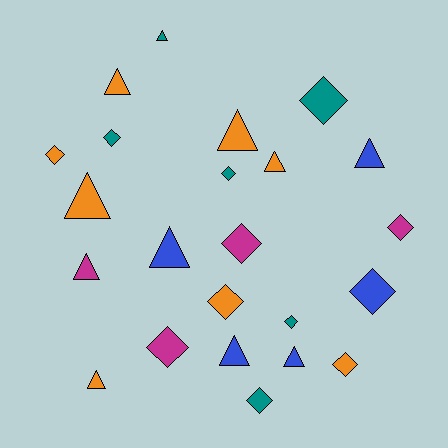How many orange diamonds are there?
There are 3 orange diamonds.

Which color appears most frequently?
Orange, with 8 objects.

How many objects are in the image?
There are 23 objects.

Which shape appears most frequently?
Diamond, with 12 objects.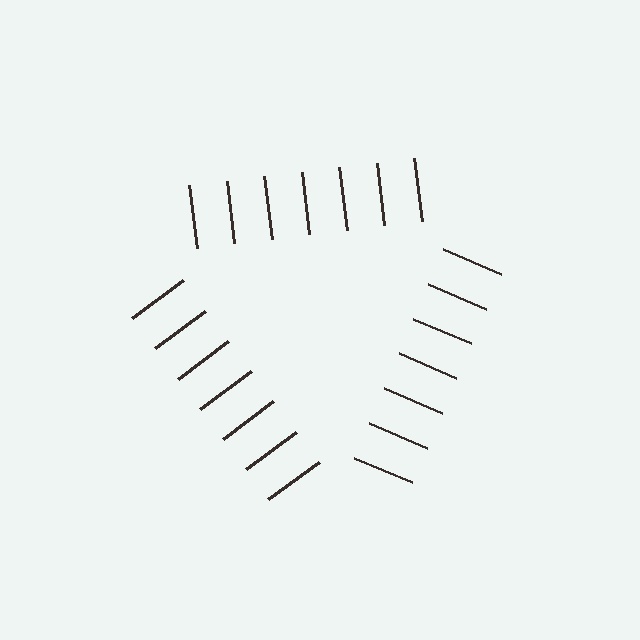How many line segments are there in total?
21 — 7 along each of the 3 edges.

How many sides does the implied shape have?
3 sides — the line-ends trace a triangle.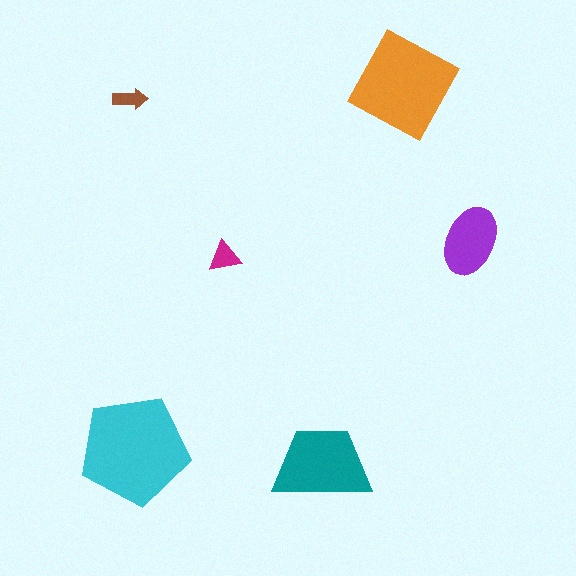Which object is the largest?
The cyan pentagon.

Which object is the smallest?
The brown arrow.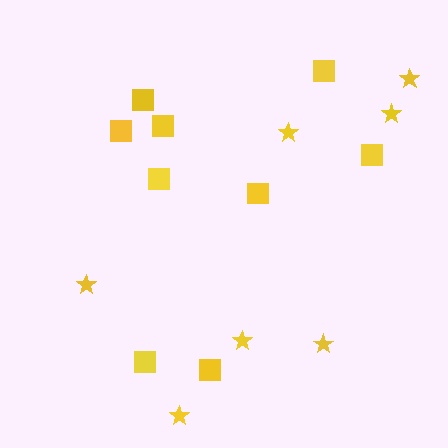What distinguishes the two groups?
There are 2 groups: one group of squares (9) and one group of stars (7).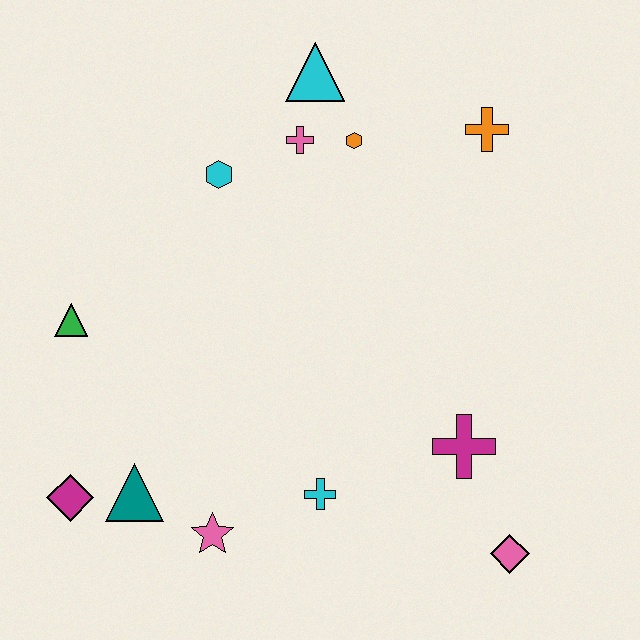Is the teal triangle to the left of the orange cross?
Yes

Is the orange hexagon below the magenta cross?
No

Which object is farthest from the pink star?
The orange cross is farthest from the pink star.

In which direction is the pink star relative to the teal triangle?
The pink star is to the right of the teal triangle.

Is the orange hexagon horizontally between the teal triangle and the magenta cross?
Yes